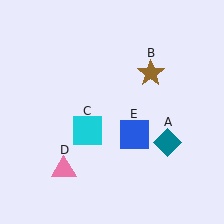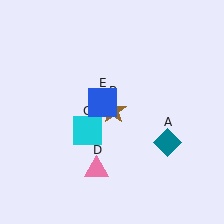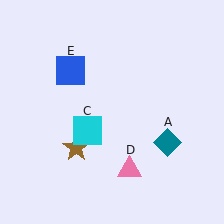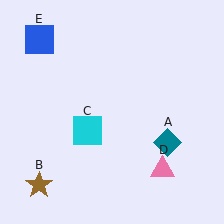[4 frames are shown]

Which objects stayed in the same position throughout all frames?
Teal diamond (object A) and cyan square (object C) remained stationary.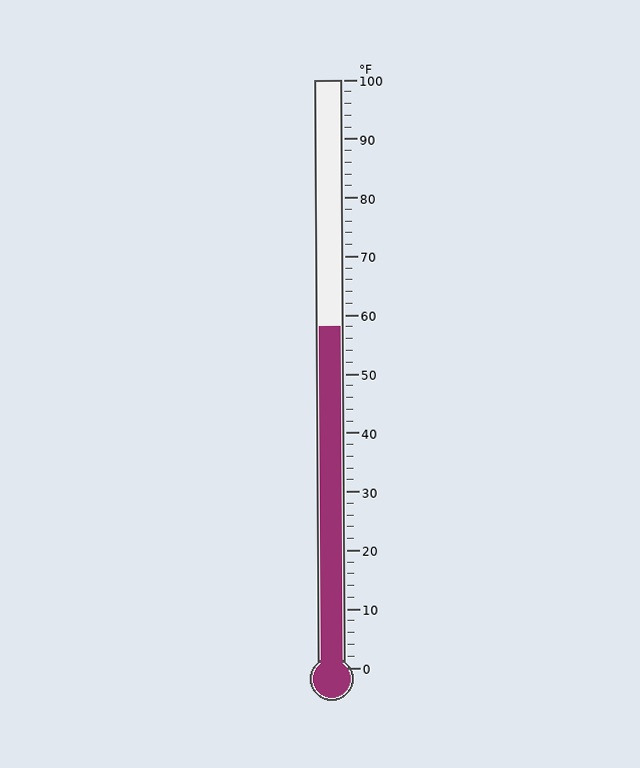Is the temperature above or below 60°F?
The temperature is below 60°F.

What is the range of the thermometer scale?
The thermometer scale ranges from 0°F to 100°F.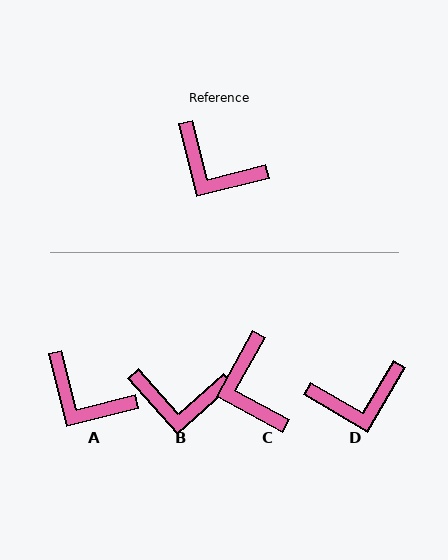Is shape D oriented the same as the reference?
No, it is off by about 46 degrees.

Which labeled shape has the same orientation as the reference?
A.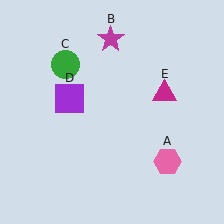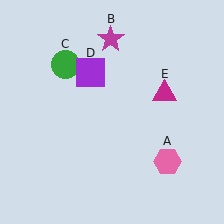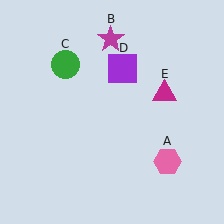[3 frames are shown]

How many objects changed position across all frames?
1 object changed position: purple square (object D).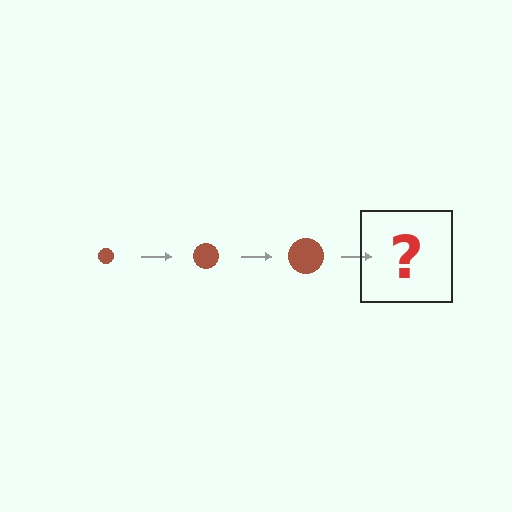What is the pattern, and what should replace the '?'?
The pattern is that the circle gets progressively larger each step. The '?' should be a brown circle, larger than the previous one.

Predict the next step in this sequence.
The next step is a brown circle, larger than the previous one.